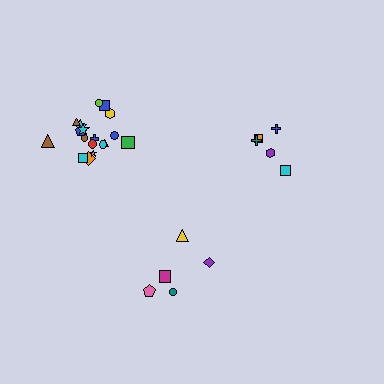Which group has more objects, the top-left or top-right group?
The top-left group.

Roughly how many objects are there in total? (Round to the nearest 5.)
Roughly 30 objects in total.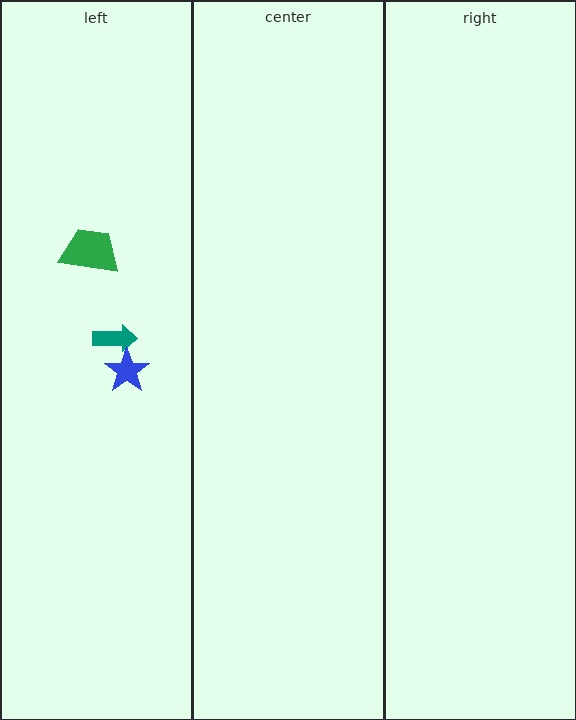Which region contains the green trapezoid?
The left region.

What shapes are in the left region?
The teal arrow, the blue star, the green trapezoid.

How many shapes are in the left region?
3.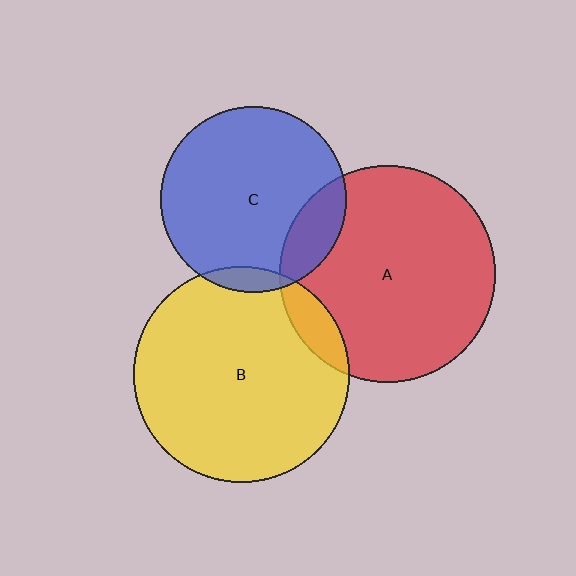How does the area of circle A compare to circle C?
Approximately 1.4 times.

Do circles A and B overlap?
Yes.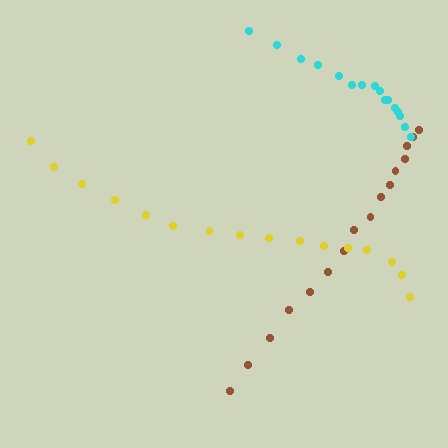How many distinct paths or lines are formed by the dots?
There are 3 distinct paths.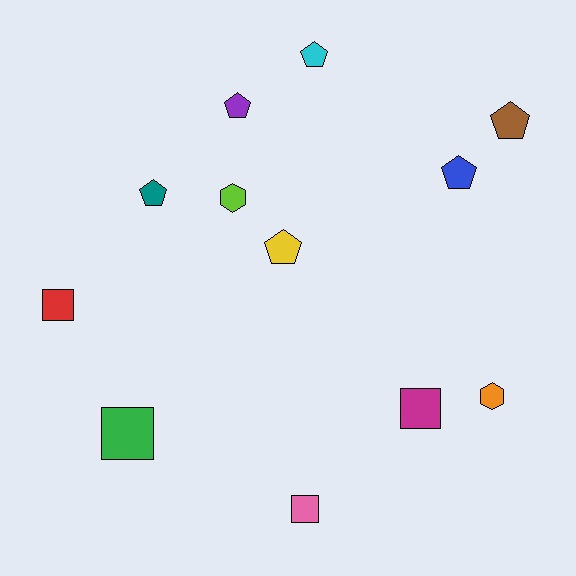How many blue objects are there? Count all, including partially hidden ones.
There is 1 blue object.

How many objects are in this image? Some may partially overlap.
There are 12 objects.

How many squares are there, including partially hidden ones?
There are 4 squares.